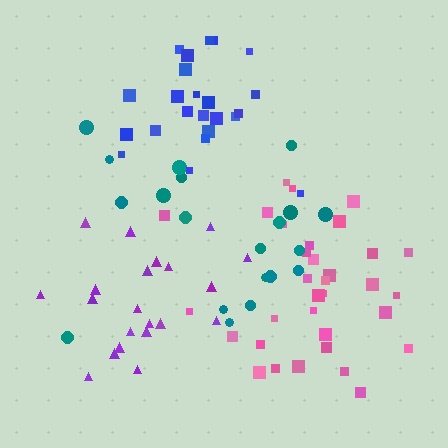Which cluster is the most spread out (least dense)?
Teal.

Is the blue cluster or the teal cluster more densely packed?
Blue.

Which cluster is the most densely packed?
Pink.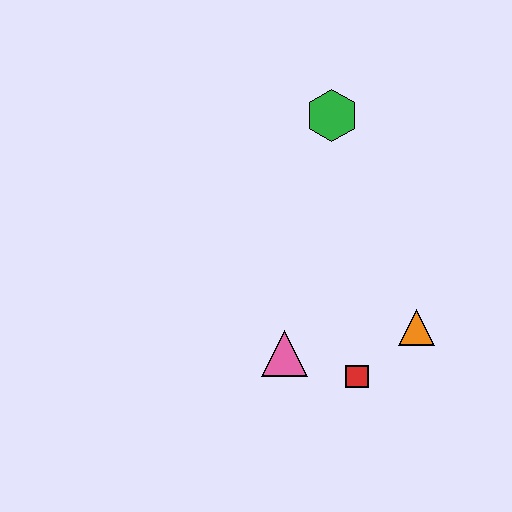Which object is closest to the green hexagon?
The orange triangle is closest to the green hexagon.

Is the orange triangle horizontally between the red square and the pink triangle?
No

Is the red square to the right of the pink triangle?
Yes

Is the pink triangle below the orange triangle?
Yes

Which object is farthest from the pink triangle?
The green hexagon is farthest from the pink triangle.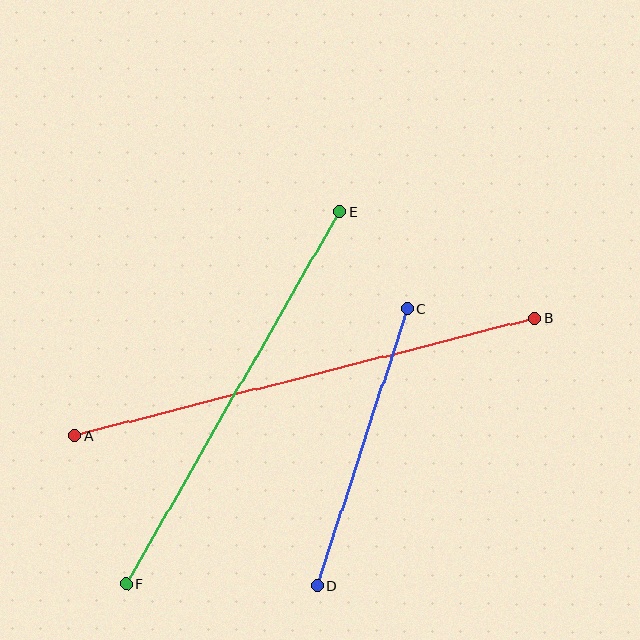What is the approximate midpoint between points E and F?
The midpoint is at approximately (233, 398) pixels.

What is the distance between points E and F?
The distance is approximately 429 pixels.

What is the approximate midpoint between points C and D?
The midpoint is at approximately (362, 447) pixels.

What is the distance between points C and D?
The distance is approximately 291 pixels.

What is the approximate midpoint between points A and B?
The midpoint is at approximately (305, 377) pixels.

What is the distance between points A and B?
The distance is approximately 475 pixels.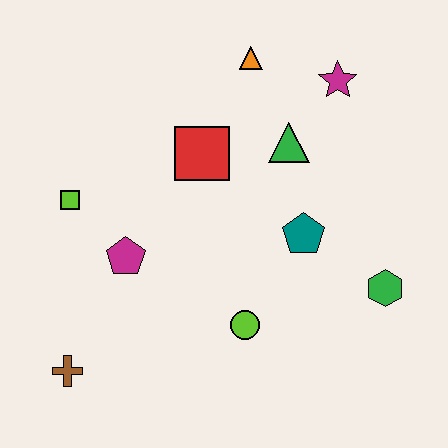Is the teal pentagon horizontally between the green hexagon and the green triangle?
Yes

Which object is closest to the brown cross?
The magenta pentagon is closest to the brown cross.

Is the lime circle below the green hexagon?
Yes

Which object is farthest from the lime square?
The green hexagon is farthest from the lime square.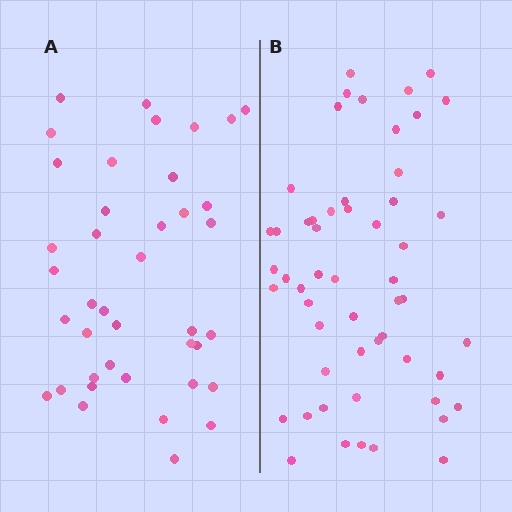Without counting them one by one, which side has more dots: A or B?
Region B (the right region) has more dots.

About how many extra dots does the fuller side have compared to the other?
Region B has approximately 15 more dots than region A.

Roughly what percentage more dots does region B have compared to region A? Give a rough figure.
About 35% more.